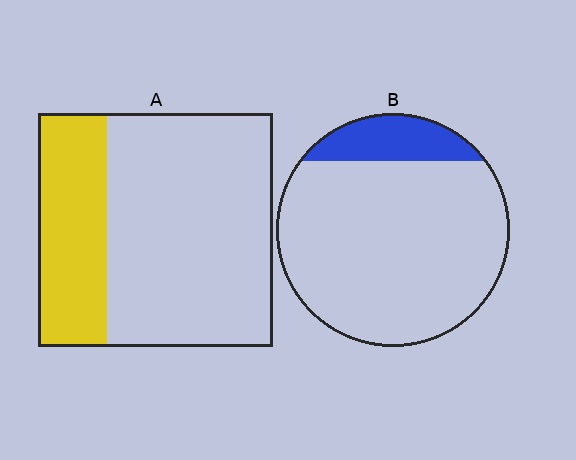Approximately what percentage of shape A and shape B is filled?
A is approximately 30% and B is approximately 15%.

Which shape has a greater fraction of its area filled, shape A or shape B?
Shape A.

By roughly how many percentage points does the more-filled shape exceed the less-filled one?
By roughly 15 percentage points (A over B).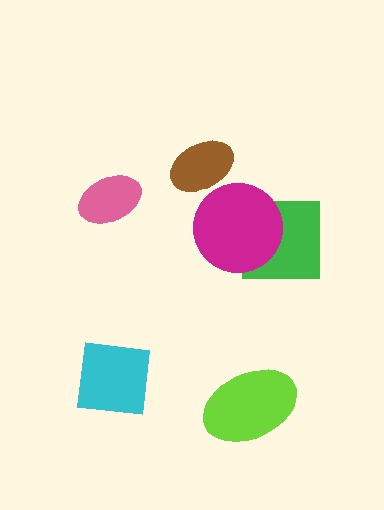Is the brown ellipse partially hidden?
No, no other shape covers it.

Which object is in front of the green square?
The magenta circle is in front of the green square.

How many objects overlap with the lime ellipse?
0 objects overlap with the lime ellipse.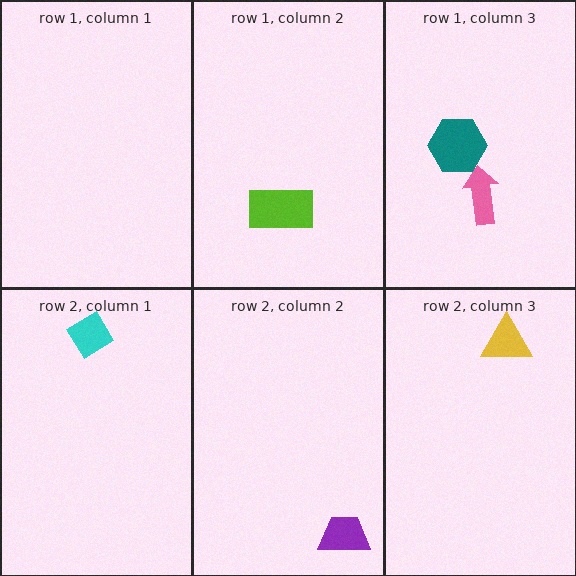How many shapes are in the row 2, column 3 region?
1.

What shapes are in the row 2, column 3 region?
The yellow triangle.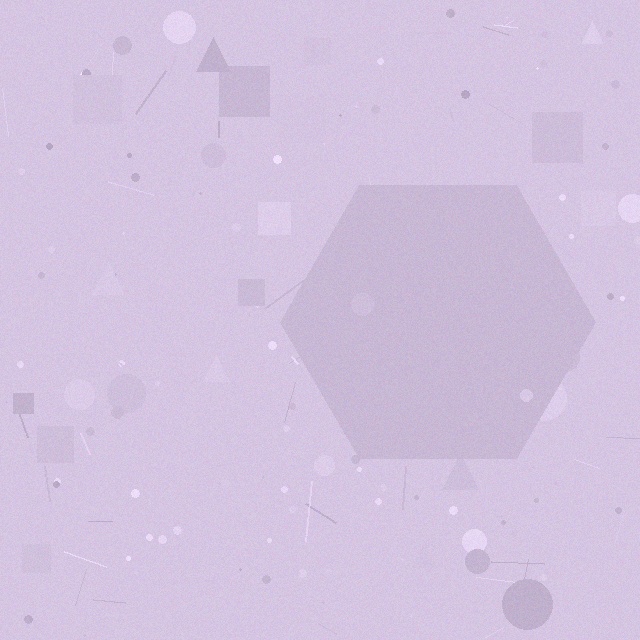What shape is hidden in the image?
A hexagon is hidden in the image.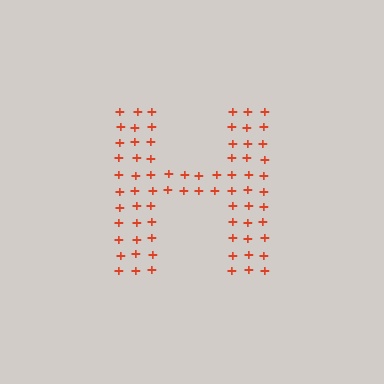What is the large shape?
The large shape is the letter H.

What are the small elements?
The small elements are plus signs.